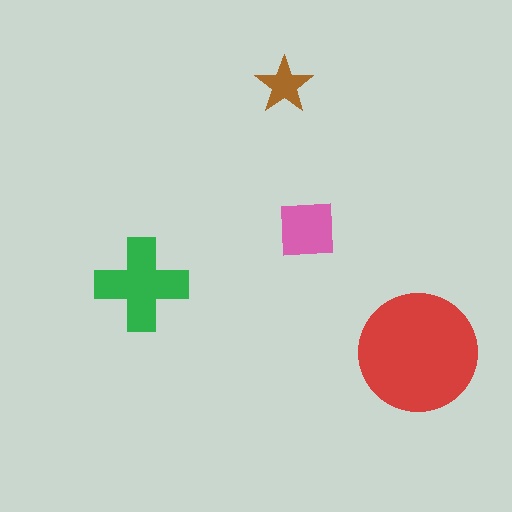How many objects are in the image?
There are 4 objects in the image.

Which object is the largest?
The red circle.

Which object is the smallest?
The brown star.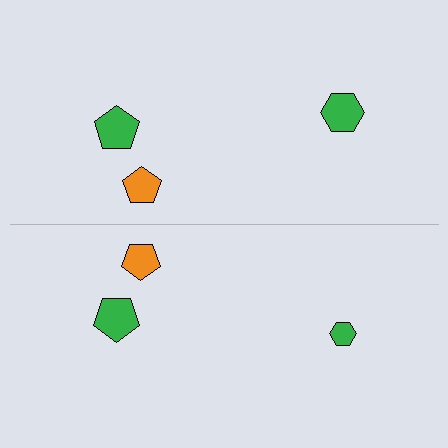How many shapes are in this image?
There are 6 shapes in this image.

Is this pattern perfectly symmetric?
No, the pattern is not perfectly symmetric. The green hexagon on the bottom side has a different size than its mirror counterpart.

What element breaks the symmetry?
The green hexagon on the bottom side has a different size than its mirror counterpart.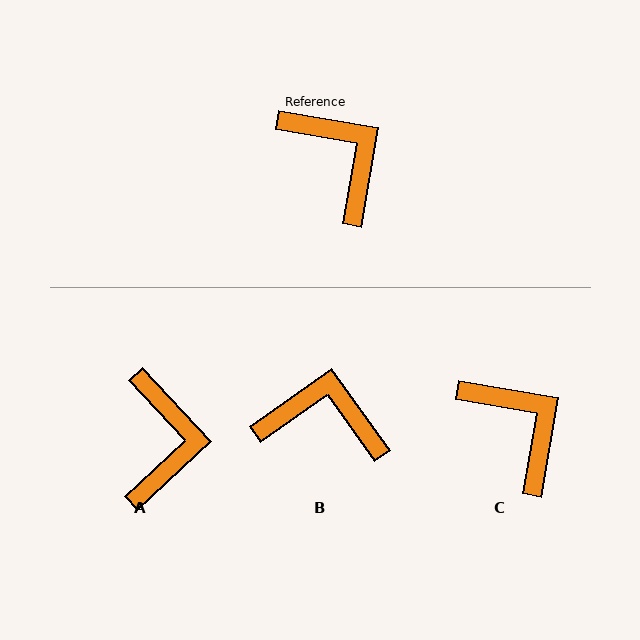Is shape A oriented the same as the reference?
No, it is off by about 37 degrees.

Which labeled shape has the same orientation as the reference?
C.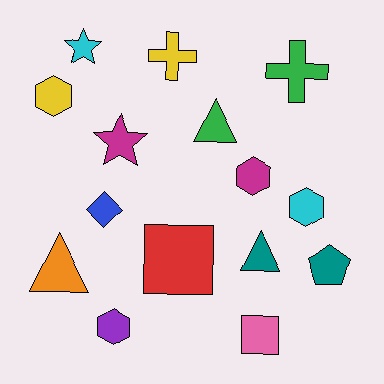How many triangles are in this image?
There are 3 triangles.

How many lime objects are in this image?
There are no lime objects.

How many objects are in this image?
There are 15 objects.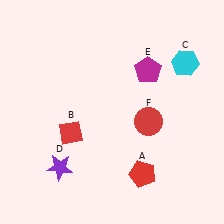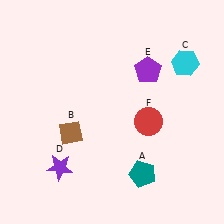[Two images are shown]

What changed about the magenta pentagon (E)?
In Image 1, E is magenta. In Image 2, it changed to purple.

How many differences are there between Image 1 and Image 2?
There are 3 differences between the two images.